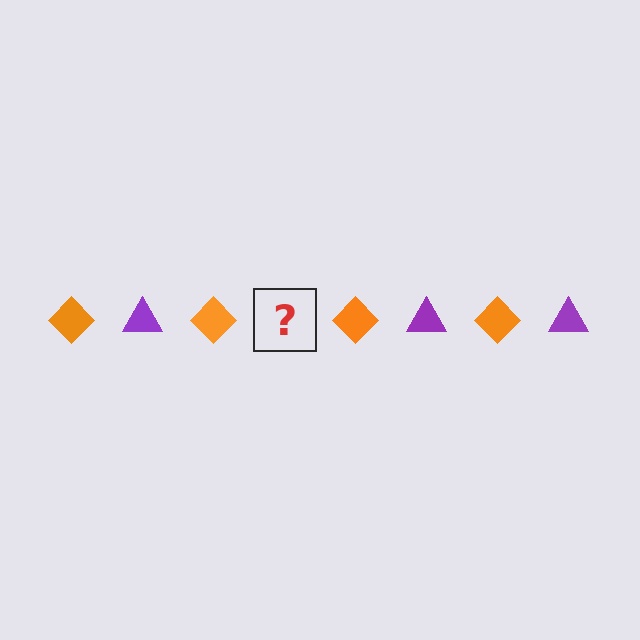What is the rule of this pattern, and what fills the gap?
The rule is that the pattern alternates between orange diamond and purple triangle. The gap should be filled with a purple triangle.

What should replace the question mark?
The question mark should be replaced with a purple triangle.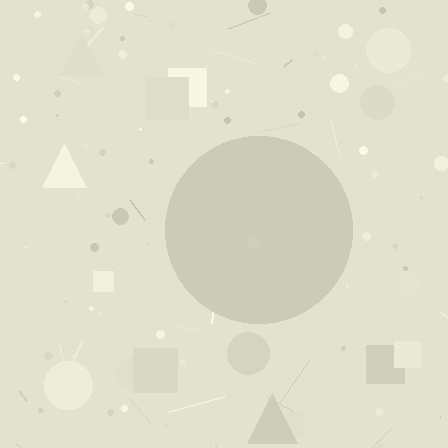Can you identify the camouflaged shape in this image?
The camouflaged shape is a circle.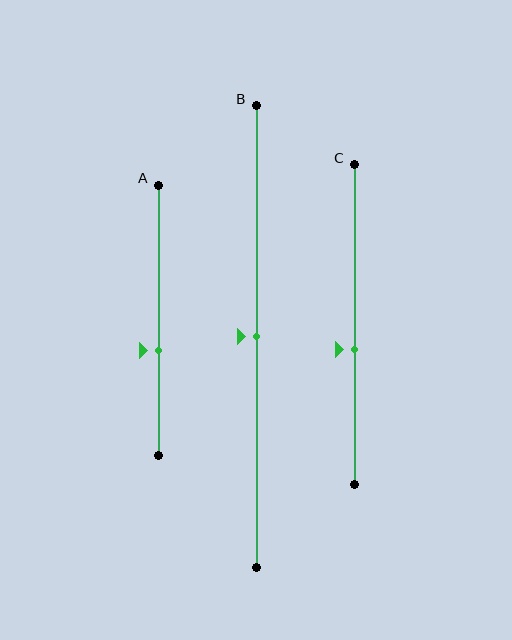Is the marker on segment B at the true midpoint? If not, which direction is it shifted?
Yes, the marker on segment B is at the true midpoint.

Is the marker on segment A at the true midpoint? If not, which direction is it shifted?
No, the marker on segment A is shifted downward by about 11% of the segment length.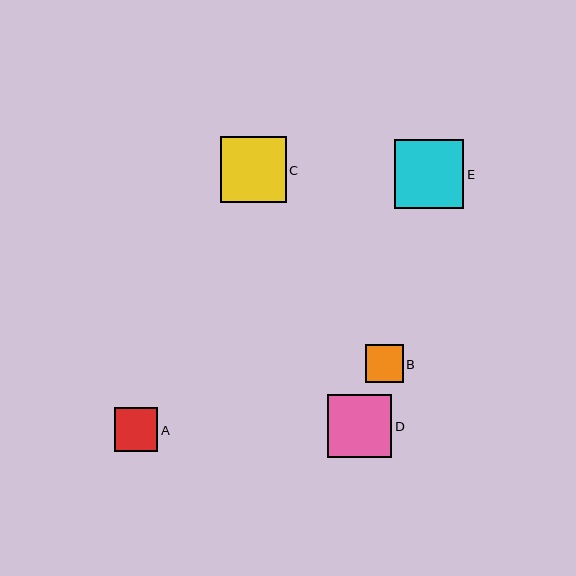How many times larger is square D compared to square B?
Square D is approximately 1.7 times the size of square B.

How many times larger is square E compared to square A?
Square E is approximately 1.6 times the size of square A.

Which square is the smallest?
Square B is the smallest with a size of approximately 38 pixels.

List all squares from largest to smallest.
From largest to smallest: E, C, D, A, B.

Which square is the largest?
Square E is the largest with a size of approximately 69 pixels.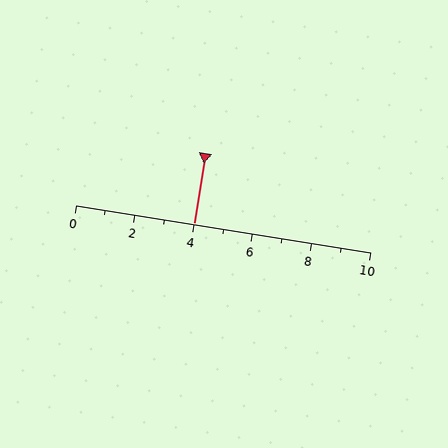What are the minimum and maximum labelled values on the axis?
The axis runs from 0 to 10.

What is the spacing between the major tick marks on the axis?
The major ticks are spaced 2 apart.